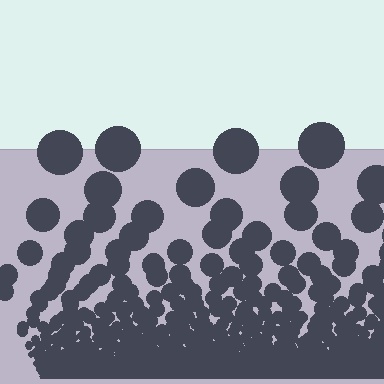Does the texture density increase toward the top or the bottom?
Density increases toward the bottom.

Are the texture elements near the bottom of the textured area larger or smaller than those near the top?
Smaller. The gradient is inverted — elements near the bottom are smaller and denser.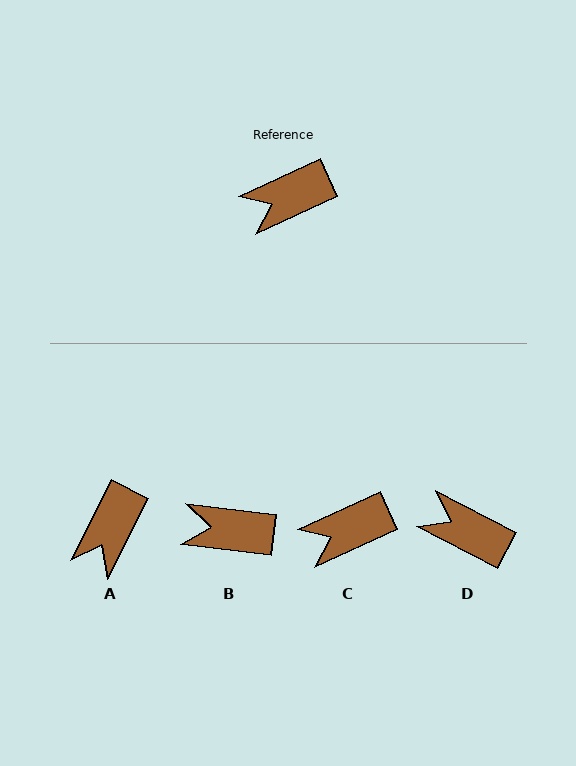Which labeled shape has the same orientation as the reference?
C.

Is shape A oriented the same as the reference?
No, it is off by about 38 degrees.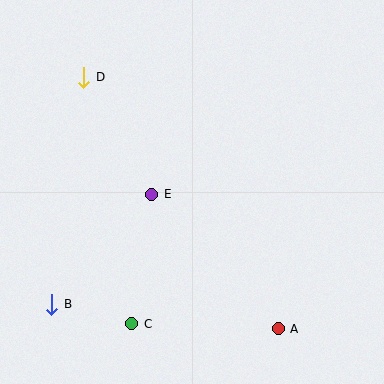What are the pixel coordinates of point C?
Point C is at (132, 324).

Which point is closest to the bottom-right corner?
Point A is closest to the bottom-right corner.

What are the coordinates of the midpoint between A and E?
The midpoint between A and E is at (215, 262).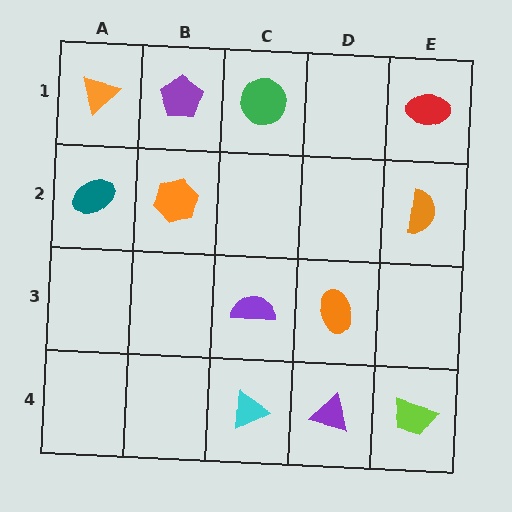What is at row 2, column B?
An orange hexagon.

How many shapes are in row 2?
3 shapes.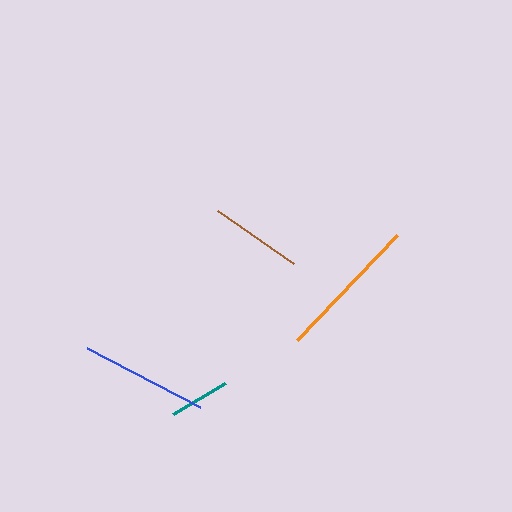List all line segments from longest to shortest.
From longest to shortest: orange, blue, brown, teal.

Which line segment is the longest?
The orange line is the longest at approximately 145 pixels.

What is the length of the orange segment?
The orange segment is approximately 145 pixels long.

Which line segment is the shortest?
The teal line is the shortest at approximately 61 pixels.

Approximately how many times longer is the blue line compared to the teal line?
The blue line is approximately 2.1 times the length of the teal line.